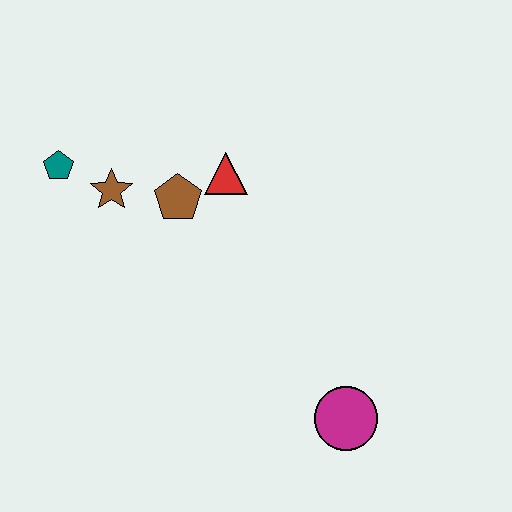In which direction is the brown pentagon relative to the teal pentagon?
The brown pentagon is to the right of the teal pentagon.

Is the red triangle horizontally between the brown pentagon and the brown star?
No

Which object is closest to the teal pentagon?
The brown star is closest to the teal pentagon.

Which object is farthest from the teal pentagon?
The magenta circle is farthest from the teal pentagon.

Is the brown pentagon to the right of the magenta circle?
No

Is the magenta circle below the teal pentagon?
Yes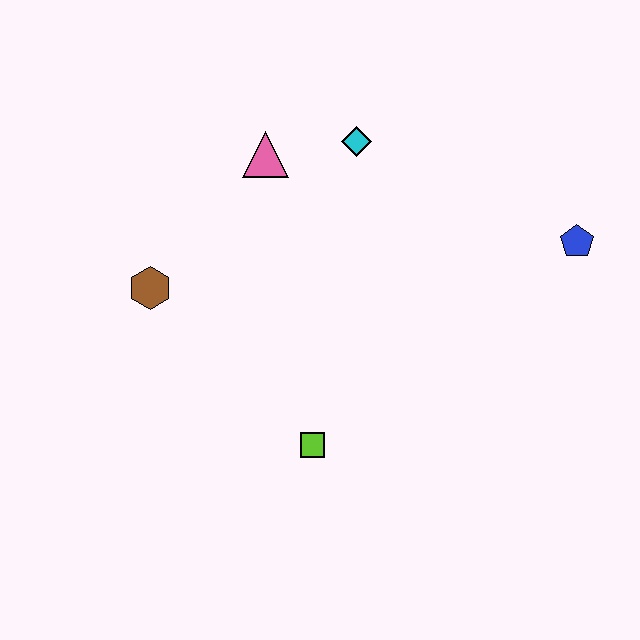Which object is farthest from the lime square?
The blue pentagon is farthest from the lime square.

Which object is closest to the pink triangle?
The cyan diamond is closest to the pink triangle.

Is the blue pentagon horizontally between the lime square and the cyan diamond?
No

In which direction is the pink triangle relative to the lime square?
The pink triangle is above the lime square.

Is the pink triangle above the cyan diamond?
No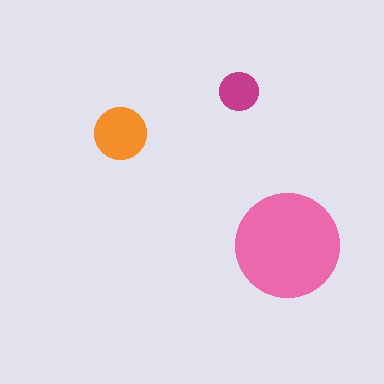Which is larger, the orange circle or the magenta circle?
The orange one.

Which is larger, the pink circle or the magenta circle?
The pink one.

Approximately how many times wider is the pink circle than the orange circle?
About 2 times wider.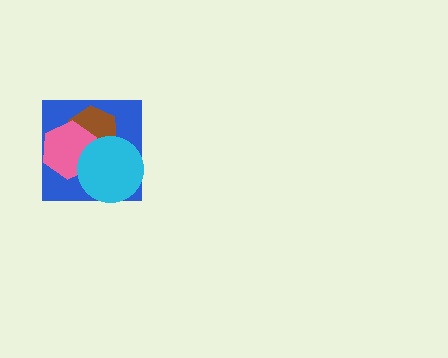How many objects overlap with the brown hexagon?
3 objects overlap with the brown hexagon.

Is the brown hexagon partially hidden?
Yes, it is partially covered by another shape.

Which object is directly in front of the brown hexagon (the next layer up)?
The pink hexagon is directly in front of the brown hexagon.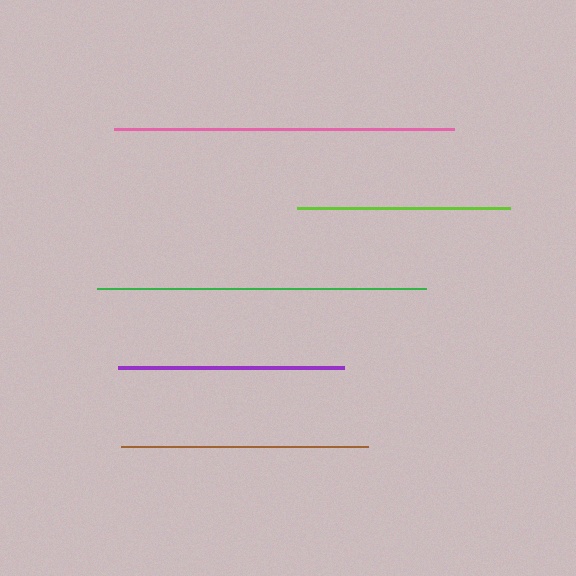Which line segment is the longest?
The pink line is the longest at approximately 339 pixels.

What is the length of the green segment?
The green segment is approximately 329 pixels long.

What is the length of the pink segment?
The pink segment is approximately 339 pixels long.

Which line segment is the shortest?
The lime line is the shortest at approximately 214 pixels.